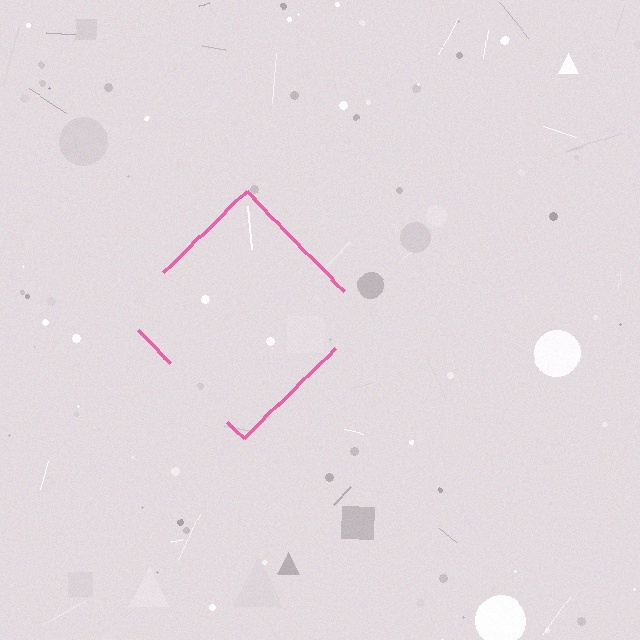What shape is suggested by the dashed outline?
The dashed outline suggests a diamond.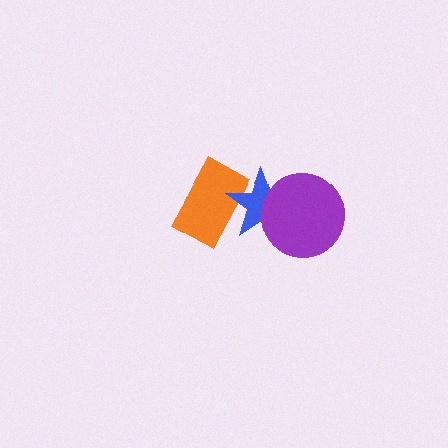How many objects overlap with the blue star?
2 objects overlap with the blue star.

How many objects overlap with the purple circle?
1 object overlaps with the purple circle.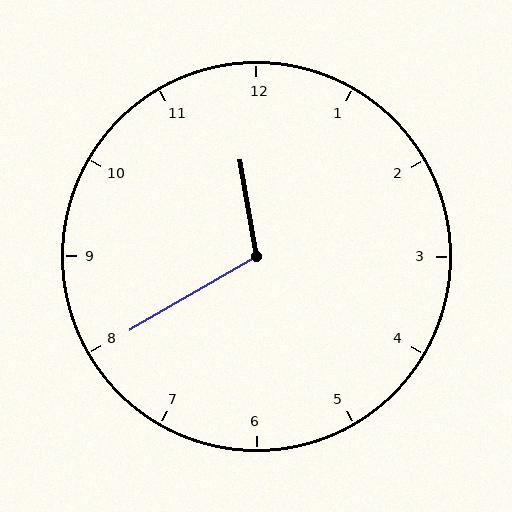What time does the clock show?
11:40.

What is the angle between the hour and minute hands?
Approximately 110 degrees.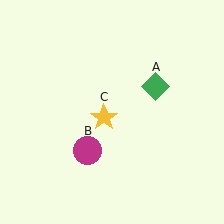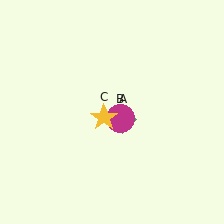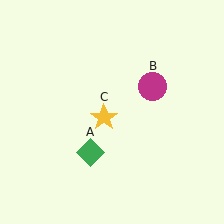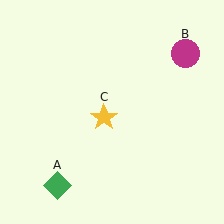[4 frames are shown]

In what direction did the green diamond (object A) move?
The green diamond (object A) moved down and to the left.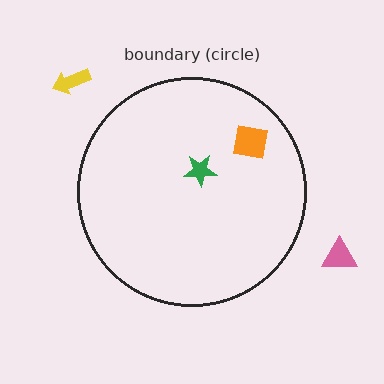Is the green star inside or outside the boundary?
Inside.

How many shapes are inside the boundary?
2 inside, 2 outside.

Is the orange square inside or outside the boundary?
Inside.